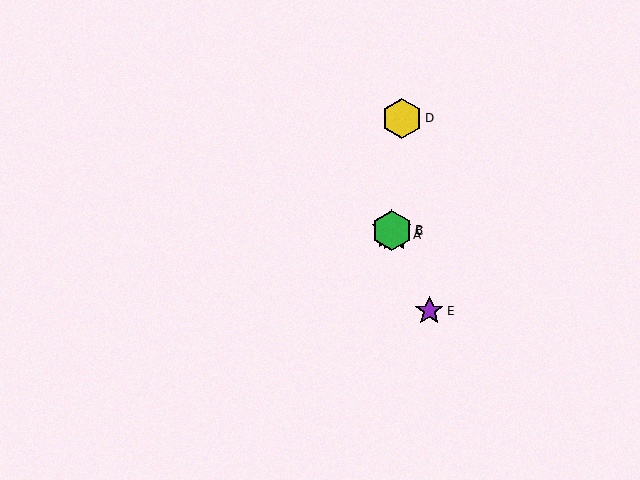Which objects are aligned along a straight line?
Objects A, B, C, E are aligned along a straight line.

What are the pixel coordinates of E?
Object E is at (429, 311).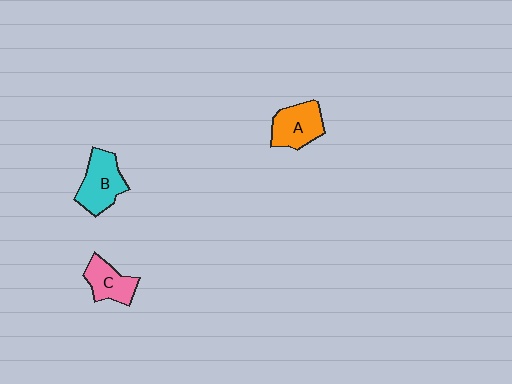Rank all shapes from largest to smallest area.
From largest to smallest: B (cyan), A (orange), C (pink).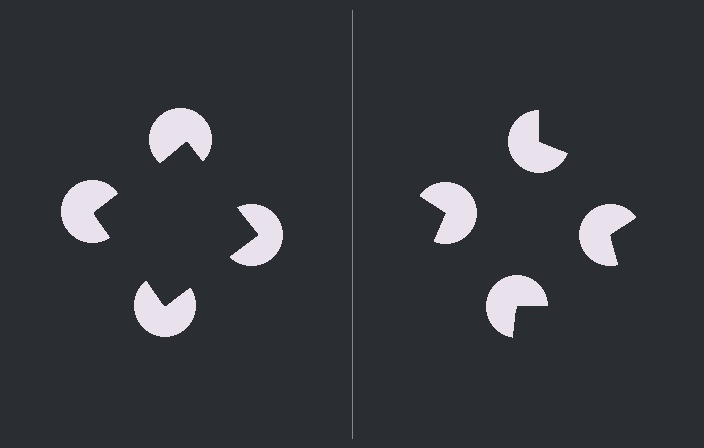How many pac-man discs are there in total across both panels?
8 — 4 on each side.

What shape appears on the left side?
An illusory square.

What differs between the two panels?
The pac-man discs are positioned identically on both sides; only the wedge orientations differ. On the left they align to a square; on the right they are misaligned.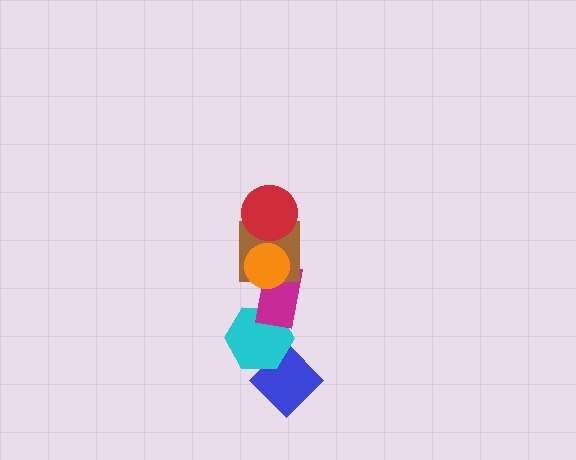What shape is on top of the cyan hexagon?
The magenta rectangle is on top of the cyan hexagon.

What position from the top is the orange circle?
The orange circle is 2nd from the top.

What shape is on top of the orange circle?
The red circle is on top of the orange circle.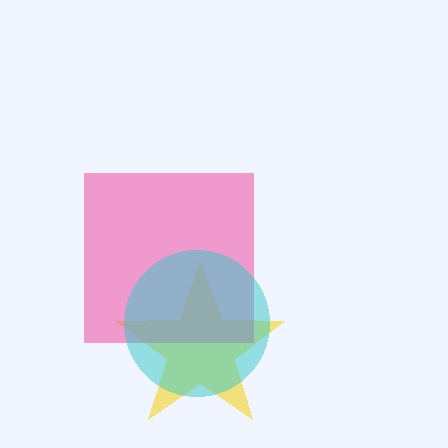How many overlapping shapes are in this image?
There are 3 overlapping shapes in the image.